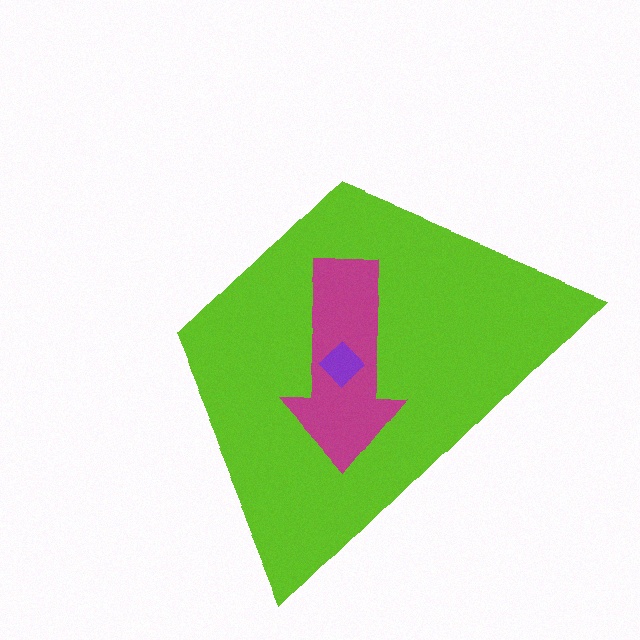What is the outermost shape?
The lime trapezoid.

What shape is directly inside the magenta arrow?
The purple diamond.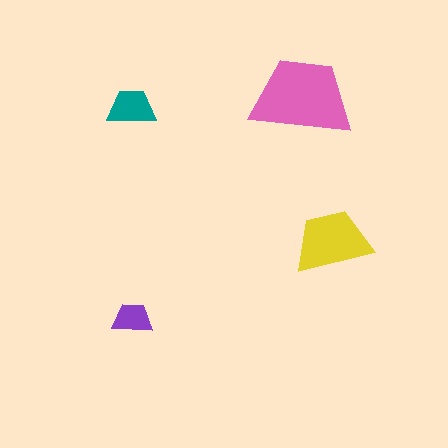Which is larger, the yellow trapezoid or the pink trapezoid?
The pink one.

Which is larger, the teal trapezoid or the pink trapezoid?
The pink one.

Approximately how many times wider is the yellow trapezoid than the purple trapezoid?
About 2 times wider.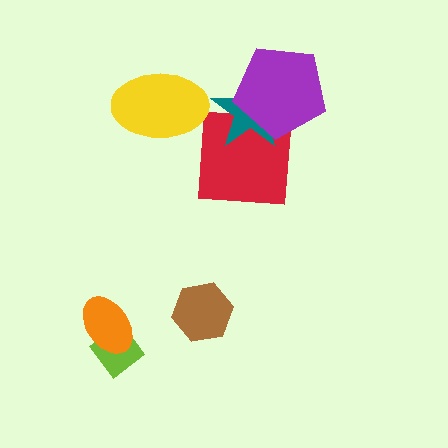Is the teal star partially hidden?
Yes, it is partially covered by another shape.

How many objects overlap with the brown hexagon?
0 objects overlap with the brown hexagon.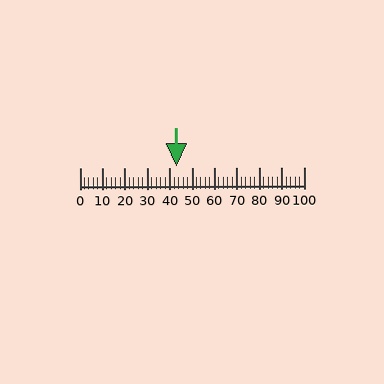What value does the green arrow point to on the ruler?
The green arrow points to approximately 43.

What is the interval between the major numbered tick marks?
The major tick marks are spaced 10 units apart.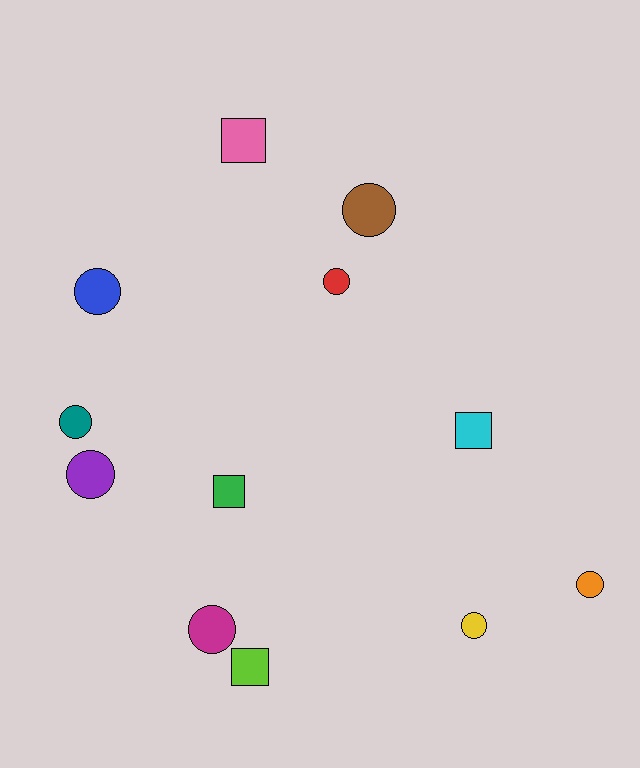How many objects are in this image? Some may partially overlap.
There are 12 objects.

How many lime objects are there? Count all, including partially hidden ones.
There is 1 lime object.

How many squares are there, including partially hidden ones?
There are 4 squares.